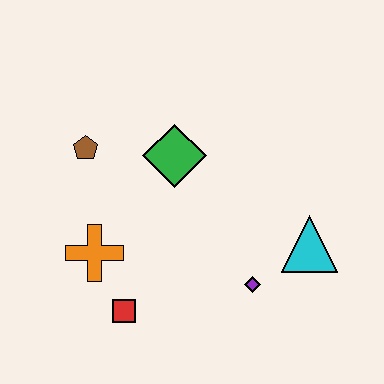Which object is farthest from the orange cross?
The cyan triangle is farthest from the orange cross.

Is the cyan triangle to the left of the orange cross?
No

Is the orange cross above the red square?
Yes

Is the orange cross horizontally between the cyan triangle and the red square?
No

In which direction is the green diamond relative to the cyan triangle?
The green diamond is to the left of the cyan triangle.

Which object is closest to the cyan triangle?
The purple diamond is closest to the cyan triangle.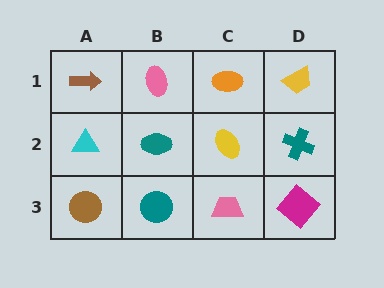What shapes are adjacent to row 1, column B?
A teal ellipse (row 2, column B), a brown arrow (row 1, column A), an orange ellipse (row 1, column C).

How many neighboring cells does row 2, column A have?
3.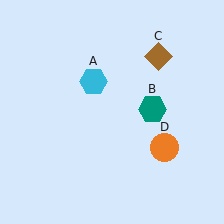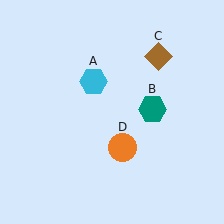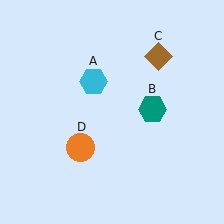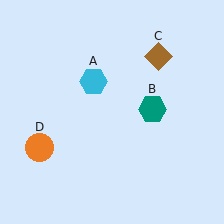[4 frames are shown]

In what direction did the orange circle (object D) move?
The orange circle (object D) moved left.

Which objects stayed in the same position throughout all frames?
Cyan hexagon (object A) and teal hexagon (object B) and brown diamond (object C) remained stationary.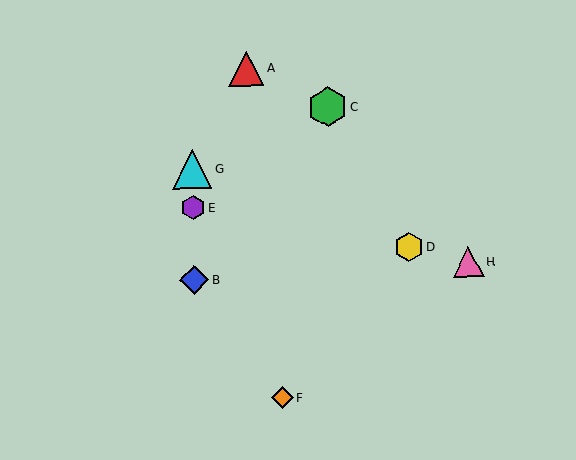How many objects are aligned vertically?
3 objects (B, E, G) are aligned vertically.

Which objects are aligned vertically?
Objects B, E, G are aligned vertically.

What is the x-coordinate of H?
Object H is at x≈468.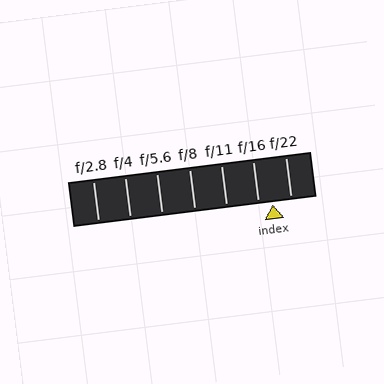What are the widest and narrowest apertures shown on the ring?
The widest aperture shown is f/2.8 and the narrowest is f/22.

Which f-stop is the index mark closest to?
The index mark is closest to f/16.